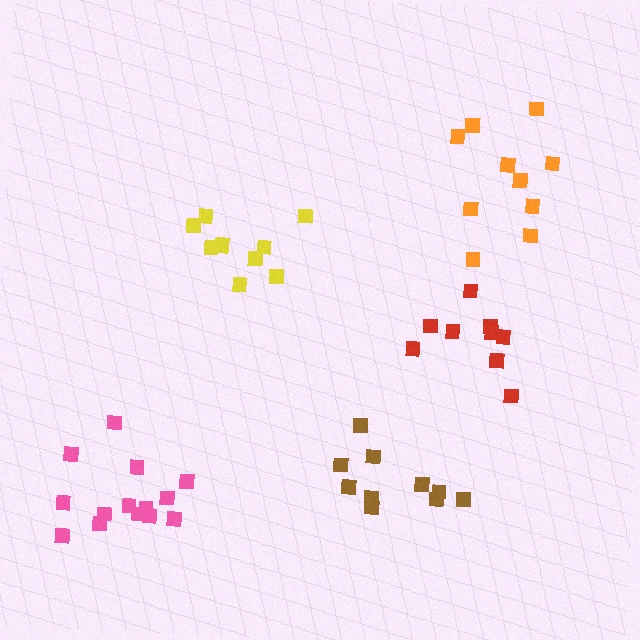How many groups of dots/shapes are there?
There are 5 groups.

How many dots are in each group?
Group 1: 14 dots, Group 2: 10 dots, Group 3: 10 dots, Group 4: 9 dots, Group 5: 10 dots (53 total).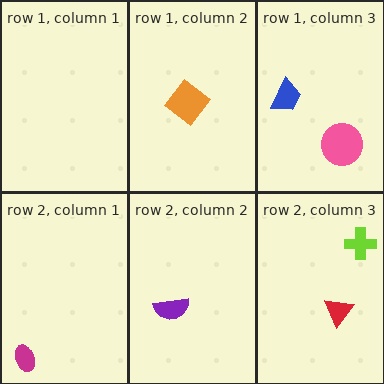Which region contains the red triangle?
The row 2, column 3 region.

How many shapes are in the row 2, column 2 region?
1.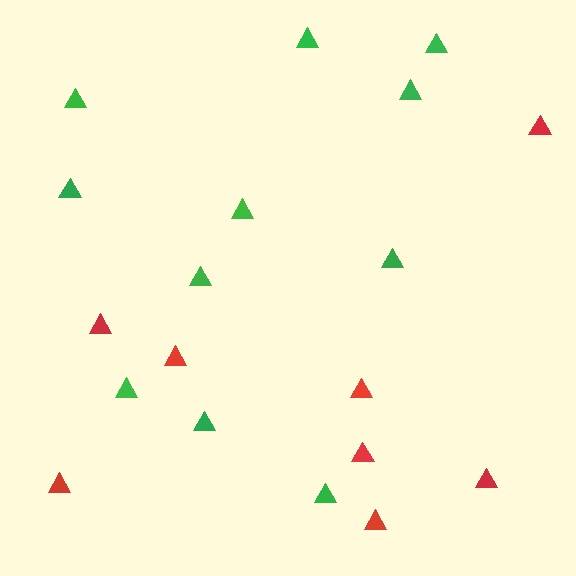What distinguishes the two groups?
There are 2 groups: one group of red triangles (8) and one group of green triangles (11).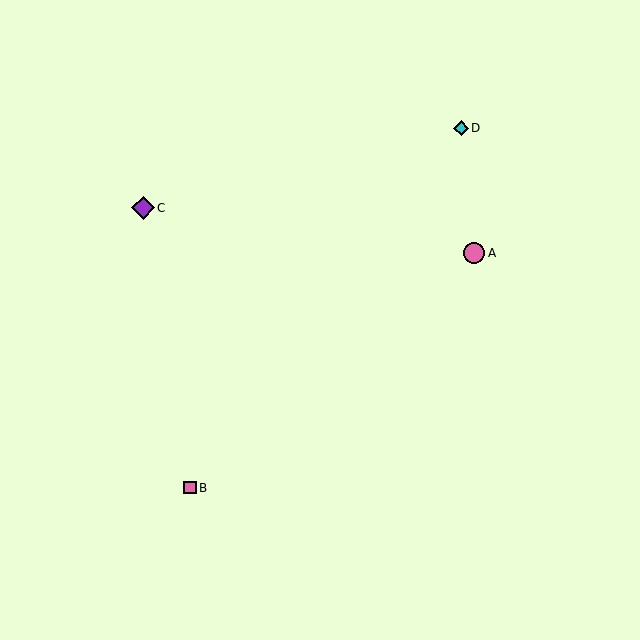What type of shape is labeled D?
Shape D is a cyan diamond.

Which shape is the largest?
The purple diamond (labeled C) is the largest.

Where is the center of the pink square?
The center of the pink square is at (190, 488).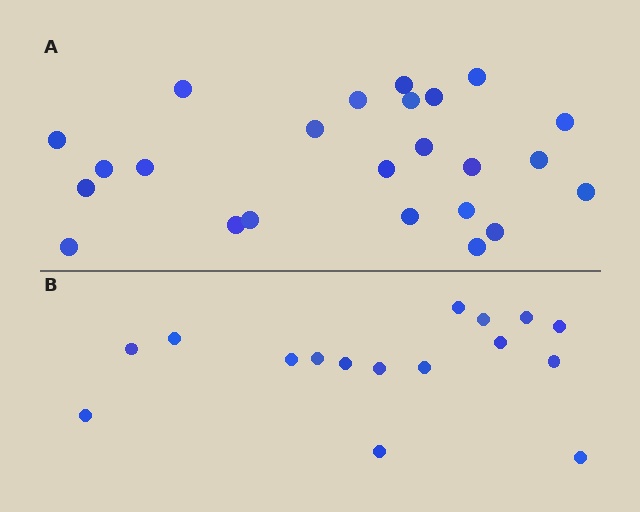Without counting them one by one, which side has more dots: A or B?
Region A (the top region) has more dots.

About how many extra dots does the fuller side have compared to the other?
Region A has roughly 8 or so more dots than region B.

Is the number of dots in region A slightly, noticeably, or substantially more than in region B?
Region A has substantially more. The ratio is roughly 1.5 to 1.